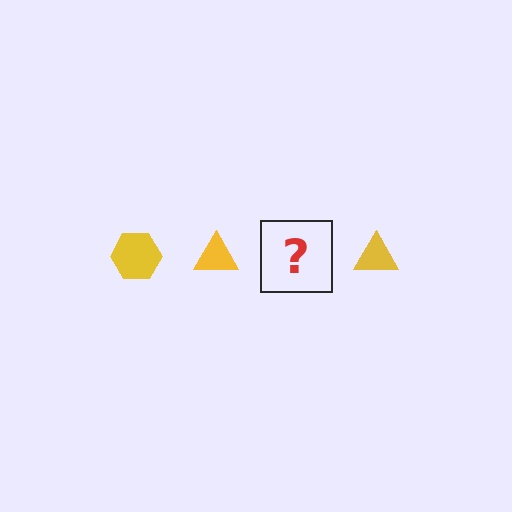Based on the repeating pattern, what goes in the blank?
The blank should be a yellow hexagon.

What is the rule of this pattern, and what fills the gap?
The rule is that the pattern cycles through hexagon, triangle shapes in yellow. The gap should be filled with a yellow hexagon.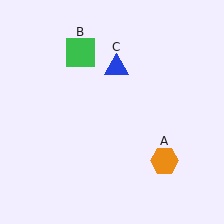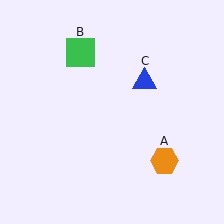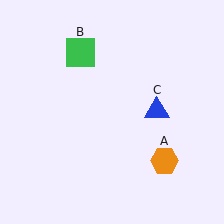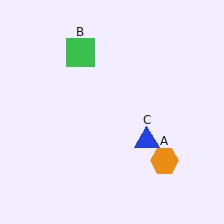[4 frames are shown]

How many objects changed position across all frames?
1 object changed position: blue triangle (object C).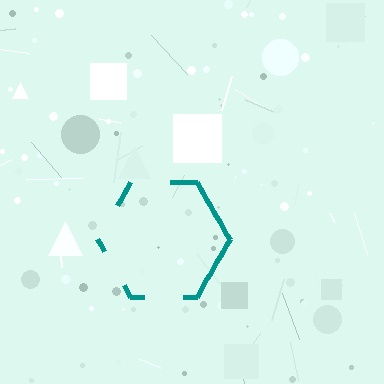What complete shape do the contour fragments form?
The contour fragments form a hexagon.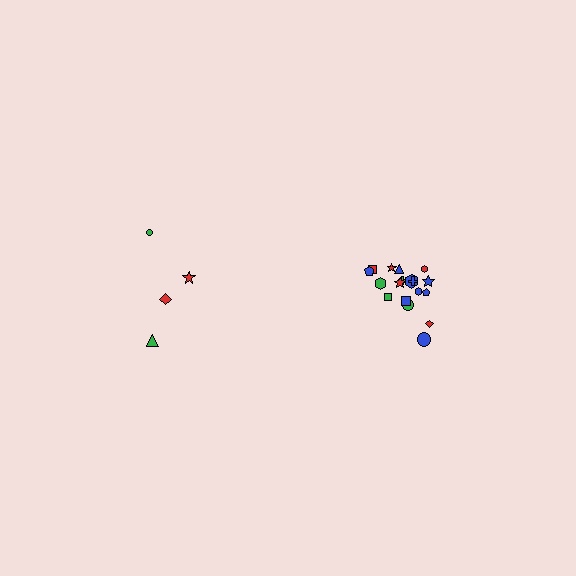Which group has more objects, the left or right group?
The right group.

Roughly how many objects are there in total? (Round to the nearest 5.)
Roughly 20 objects in total.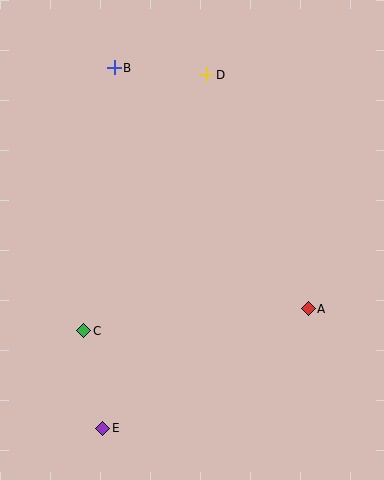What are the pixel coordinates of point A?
Point A is at (308, 309).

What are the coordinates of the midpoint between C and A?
The midpoint between C and A is at (196, 320).